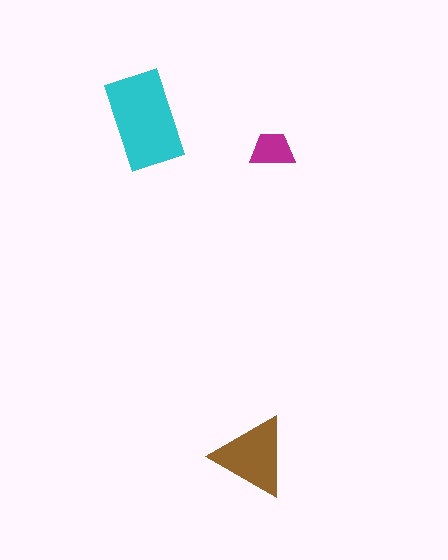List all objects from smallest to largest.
The magenta trapezoid, the brown triangle, the cyan rectangle.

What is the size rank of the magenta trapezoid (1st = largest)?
3rd.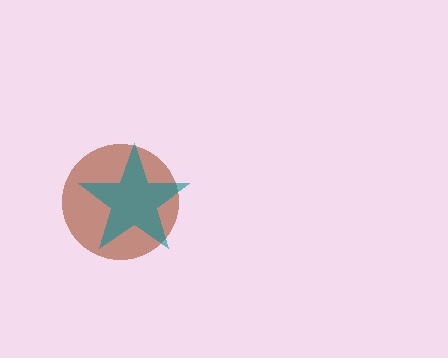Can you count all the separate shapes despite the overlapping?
Yes, there are 2 separate shapes.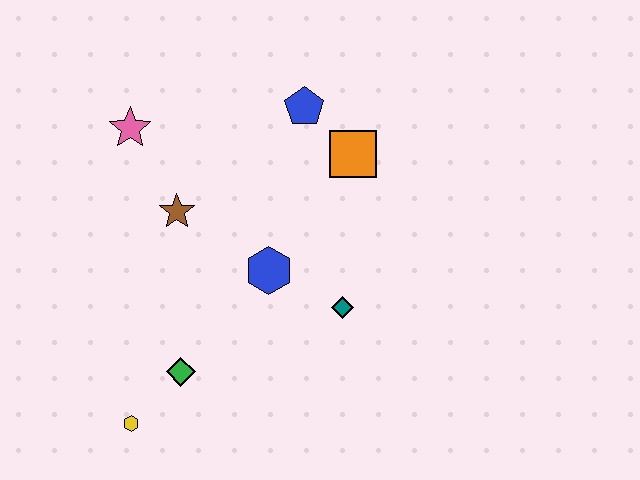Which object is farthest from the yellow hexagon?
The blue pentagon is farthest from the yellow hexagon.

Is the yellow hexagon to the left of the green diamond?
Yes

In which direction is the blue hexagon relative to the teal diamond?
The blue hexagon is to the left of the teal diamond.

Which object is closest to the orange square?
The blue pentagon is closest to the orange square.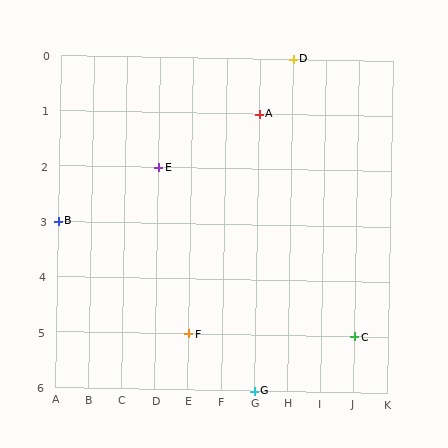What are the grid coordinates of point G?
Point G is at grid coordinates (G, 6).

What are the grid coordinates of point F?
Point F is at grid coordinates (E, 5).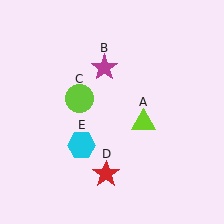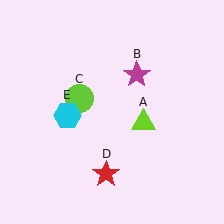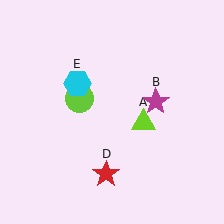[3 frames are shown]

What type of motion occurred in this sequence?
The magenta star (object B), cyan hexagon (object E) rotated clockwise around the center of the scene.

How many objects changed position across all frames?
2 objects changed position: magenta star (object B), cyan hexagon (object E).